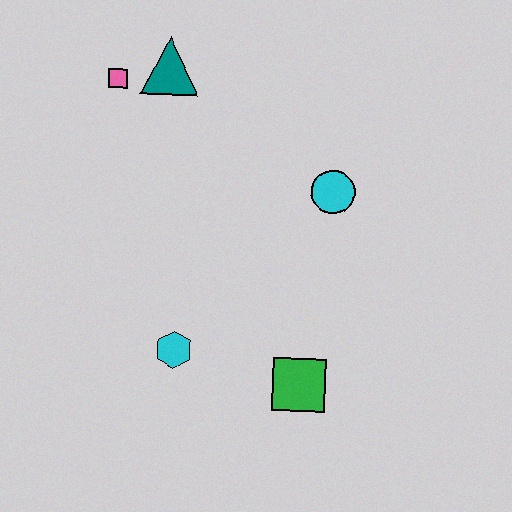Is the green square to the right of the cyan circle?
No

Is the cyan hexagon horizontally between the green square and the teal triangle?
Yes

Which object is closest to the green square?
The cyan hexagon is closest to the green square.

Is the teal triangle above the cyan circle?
Yes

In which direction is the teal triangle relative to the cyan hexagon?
The teal triangle is above the cyan hexagon.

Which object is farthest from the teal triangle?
The green square is farthest from the teal triangle.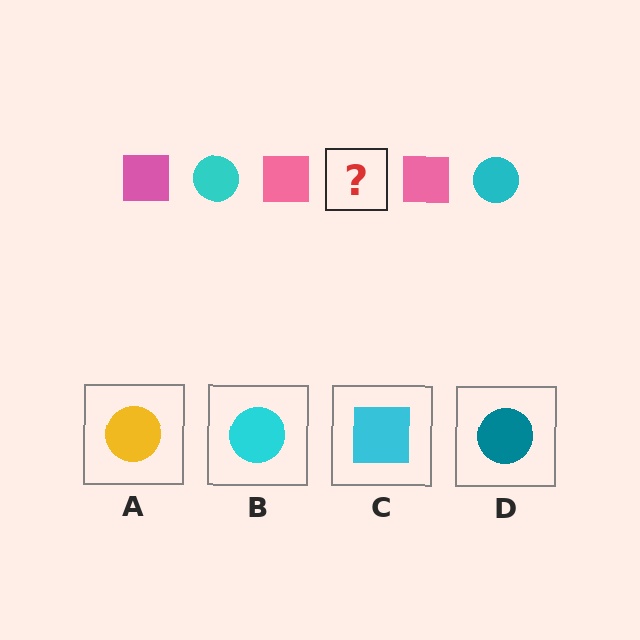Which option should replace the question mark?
Option B.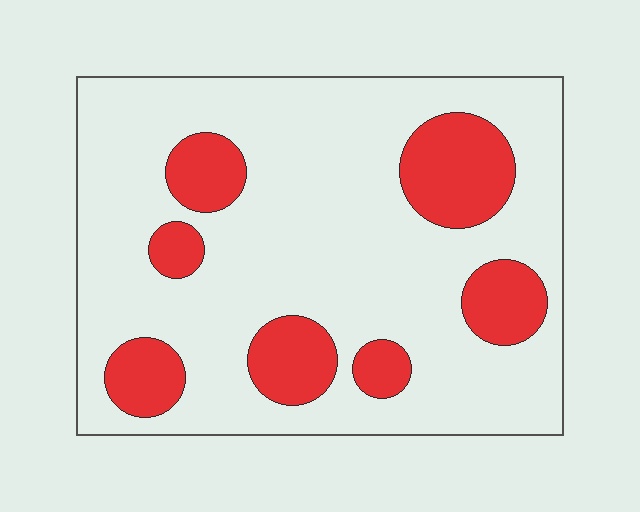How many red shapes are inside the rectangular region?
7.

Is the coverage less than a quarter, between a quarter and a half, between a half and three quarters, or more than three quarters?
Less than a quarter.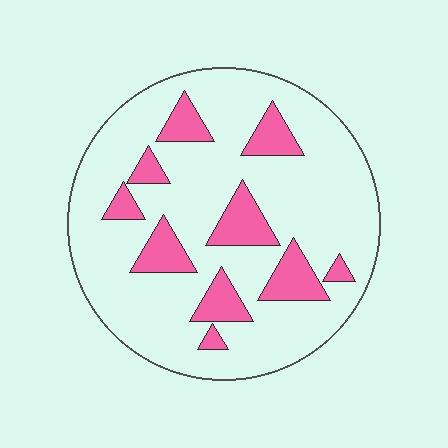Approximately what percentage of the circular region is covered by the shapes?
Approximately 20%.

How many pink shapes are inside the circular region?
10.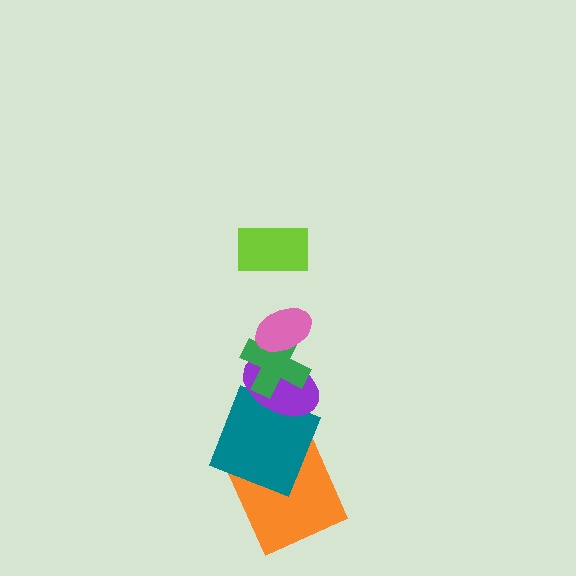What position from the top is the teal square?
The teal square is 5th from the top.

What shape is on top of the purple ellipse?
The green cross is on top of the purple ellipse.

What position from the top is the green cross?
The green cross is 3rd from the top.